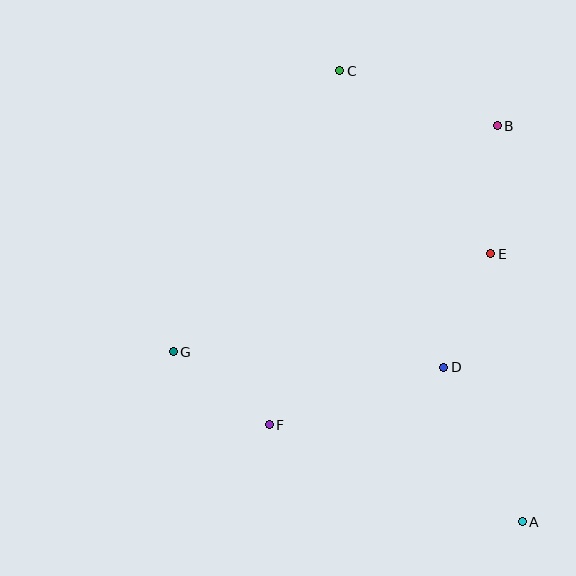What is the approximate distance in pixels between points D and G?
The distance between D and G is approximately 271 pixels.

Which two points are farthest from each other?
Points A and C are farthest from each other.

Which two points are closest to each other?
Points F and G are closest to each other.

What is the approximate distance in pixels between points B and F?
The distance between B and F is approximately 376 pixels.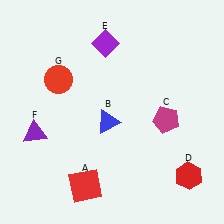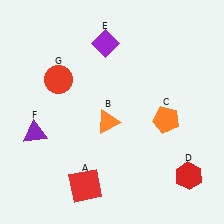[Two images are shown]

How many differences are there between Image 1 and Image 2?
There are 2 differences between the two images.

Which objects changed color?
B changed from blue to orange. C changed from magenta to orange.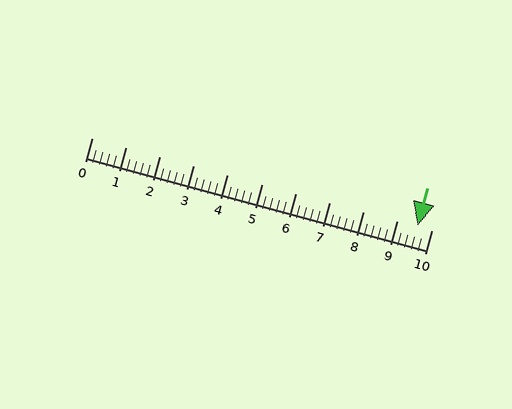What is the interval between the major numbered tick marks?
The major tick marks are spaced 1 units apart.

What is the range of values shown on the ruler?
The ruler shows values from 0 to 10.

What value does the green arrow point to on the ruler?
The green arrow points to approximately 9.6.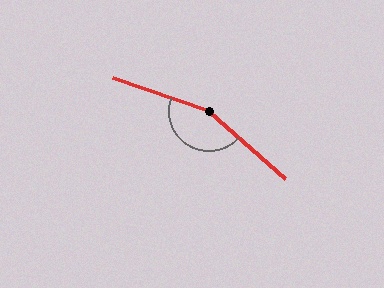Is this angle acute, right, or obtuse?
It is obtuse.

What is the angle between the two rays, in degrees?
Approximately 158 degrees.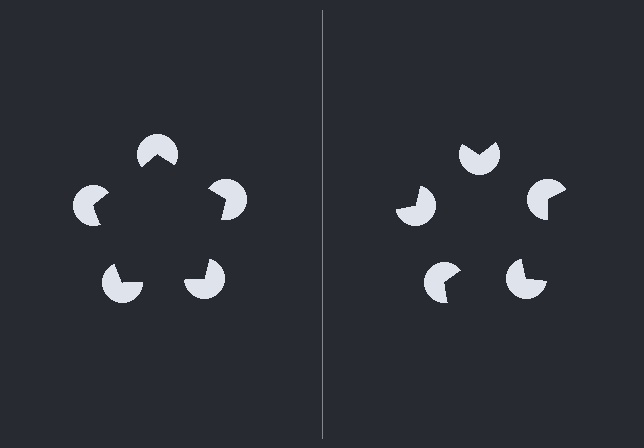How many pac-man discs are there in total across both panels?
10 — 5 on each side.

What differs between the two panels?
The pac-man discs are positioned identically on both sides; only the wedge orientations differ. On the left they align to a pentagon; on the right they are misaligned.